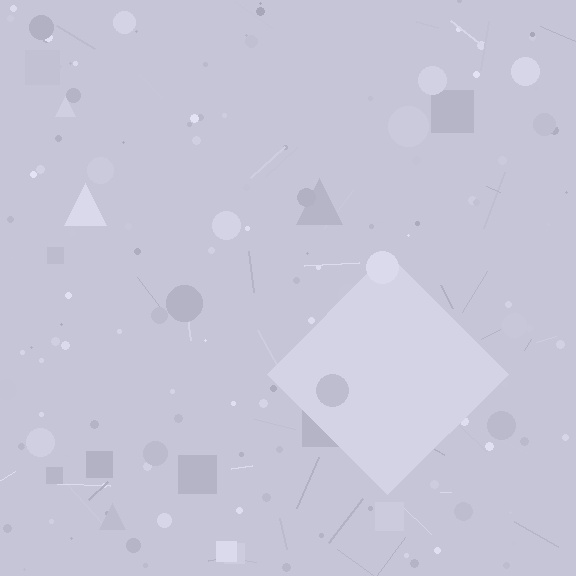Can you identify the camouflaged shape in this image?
The camouflaged shape is a diamond.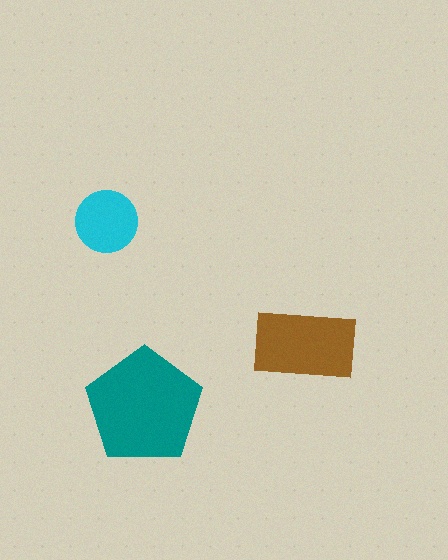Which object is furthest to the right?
The brown rectangle is rightmost.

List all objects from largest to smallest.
The teal pentagon, the brown rectangle, the cyan circle.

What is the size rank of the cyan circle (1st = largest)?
3rd.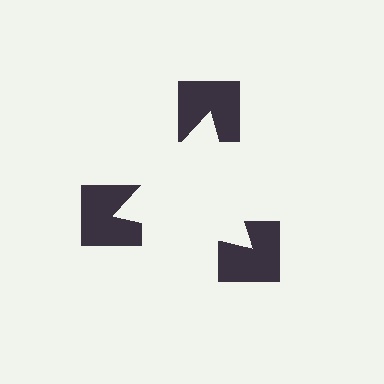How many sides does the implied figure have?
3 sides.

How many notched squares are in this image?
There are 3 — one at each vertex of the illusory triangle.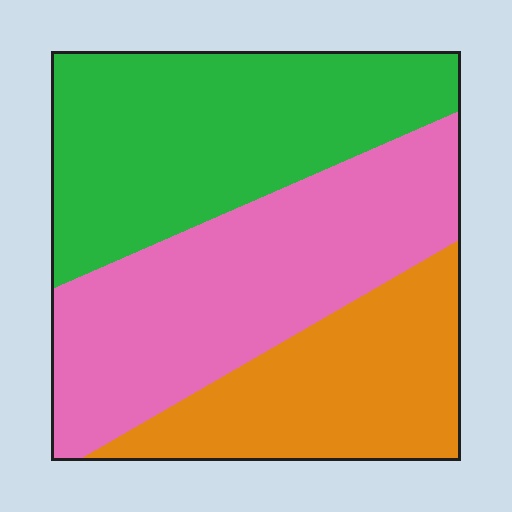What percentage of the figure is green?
Green takes up between a quarter and a half of the figure.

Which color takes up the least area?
Orange, at roughly 25%.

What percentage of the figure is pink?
Pink takes up about three eighths (3/8) of the figure.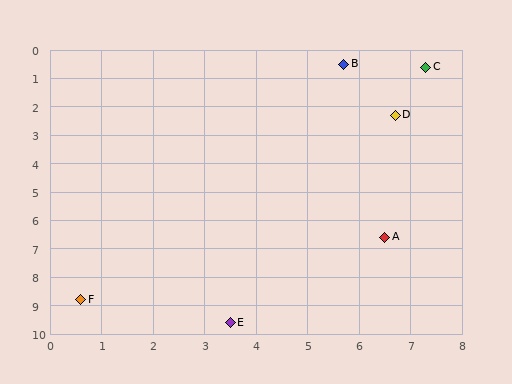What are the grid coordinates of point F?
Point F is at approximately (0.6, 8.8).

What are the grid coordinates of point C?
Point C is at approximately (7.3, 0.6).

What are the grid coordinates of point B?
Point B is at approximately (5.7, 0.5).